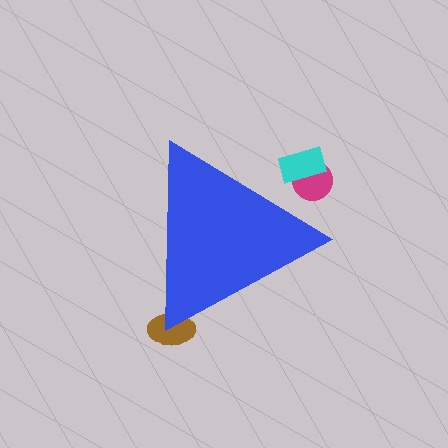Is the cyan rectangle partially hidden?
Yes, the cyan rectangle is partially hidden behind the blue triangle.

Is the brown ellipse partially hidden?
Yes, the brown ellipse is partially hidden behind the blue triangle.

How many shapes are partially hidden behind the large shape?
3 shapes are partially hidden.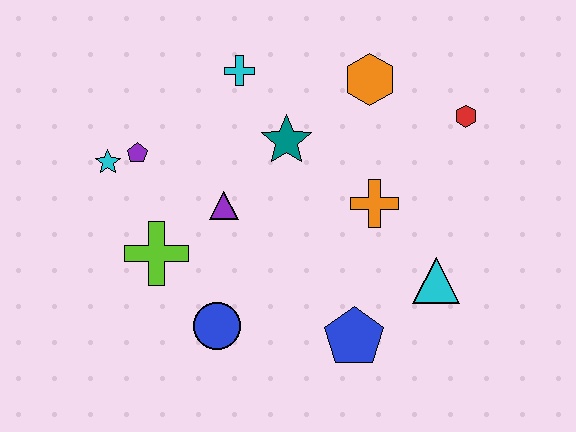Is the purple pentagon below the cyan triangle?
No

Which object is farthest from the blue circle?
The red hexagon is farthest from the blue circle.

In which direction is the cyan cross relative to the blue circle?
The cyan cross is above the blue circle.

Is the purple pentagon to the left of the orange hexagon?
Yes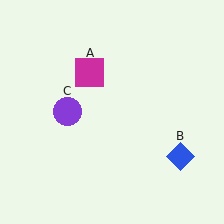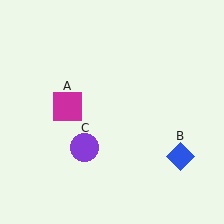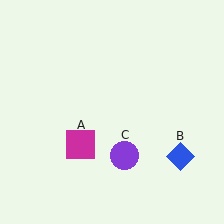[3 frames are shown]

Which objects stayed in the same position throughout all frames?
Blue diamond (object B) remained stationary.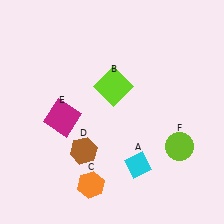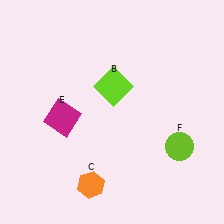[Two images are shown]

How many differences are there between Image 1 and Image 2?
There are 2 differences between the two images.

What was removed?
The brown hexagon (D), the cyan diamond (A) were removed in Image 2.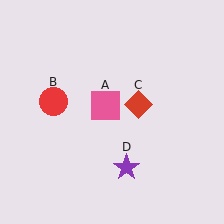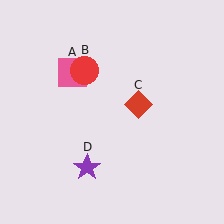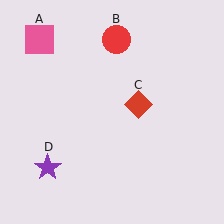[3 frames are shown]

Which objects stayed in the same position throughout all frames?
Red diamond (object C) remained stationary.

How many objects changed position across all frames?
3 objects changed position: pink square (object A), red circle (object B), purple star (object D).